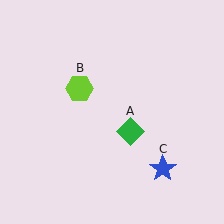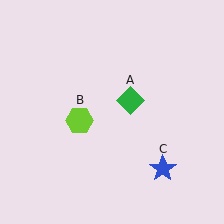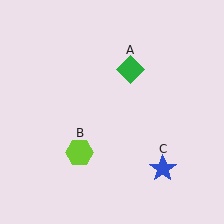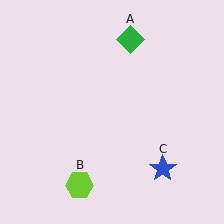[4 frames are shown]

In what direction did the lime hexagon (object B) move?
The lime hexagon (object B) moved down.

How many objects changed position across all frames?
2 objects changed position: green diamond (object A), lime hexagon (object B).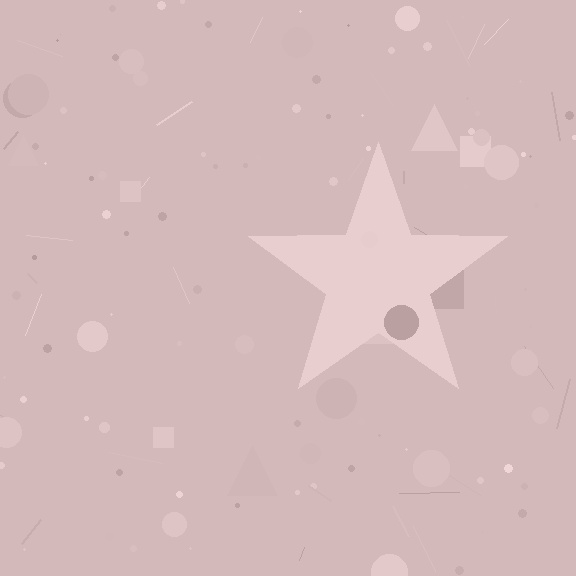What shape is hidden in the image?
A star is hidden in the image.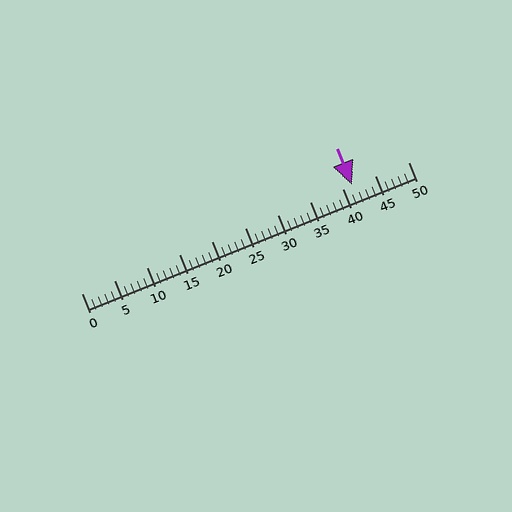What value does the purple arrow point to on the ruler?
The purple arrow points to approximately 41.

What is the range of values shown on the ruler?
The ruler shows values from 0 to 50.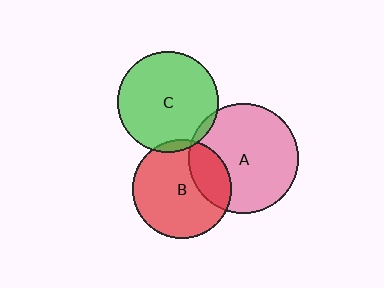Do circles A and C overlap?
Yes.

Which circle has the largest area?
Circle A (pink).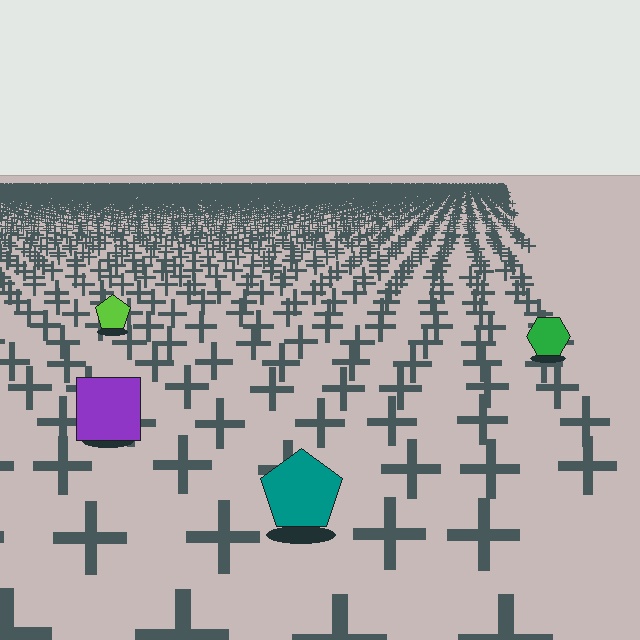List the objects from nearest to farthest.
From nearest to farthest: the teal pentagon, the purple square, the green hexagon, the lime pentagon.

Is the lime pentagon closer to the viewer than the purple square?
No. The purple square is closer — you can tell from the texture gradient: the ground texture is coarser near it.